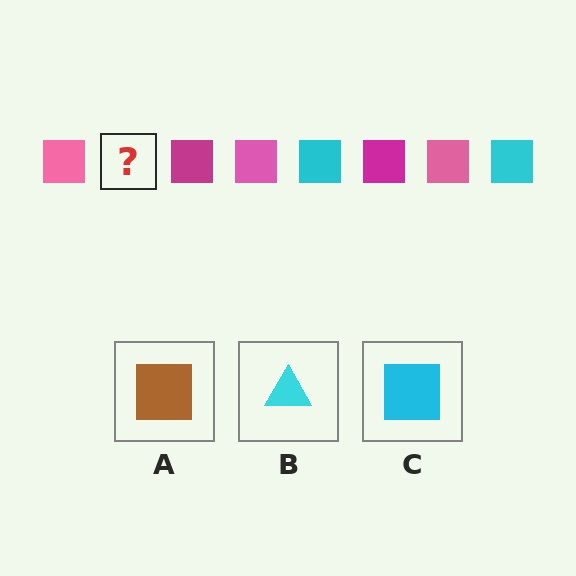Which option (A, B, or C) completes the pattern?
C.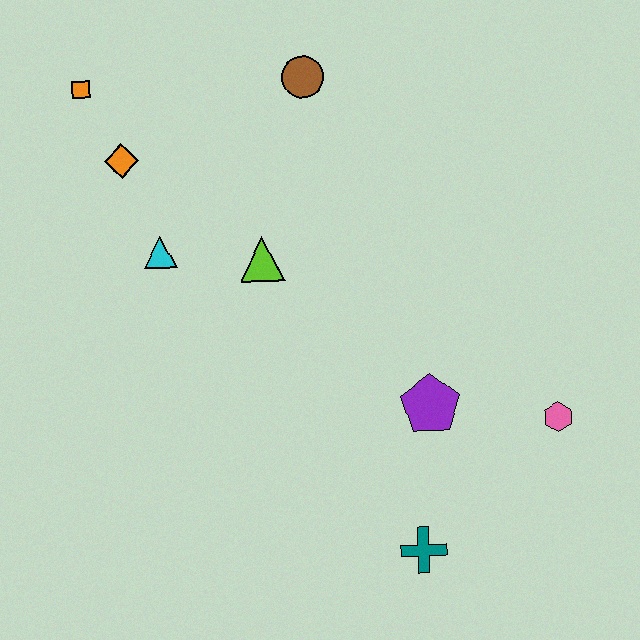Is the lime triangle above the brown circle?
No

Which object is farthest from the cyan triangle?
The pink hexagon is farthest from the cyan triangle.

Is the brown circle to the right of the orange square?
Yes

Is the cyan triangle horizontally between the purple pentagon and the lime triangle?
No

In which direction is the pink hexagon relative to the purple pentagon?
The pink hexagon is to the right of the purple pentagon.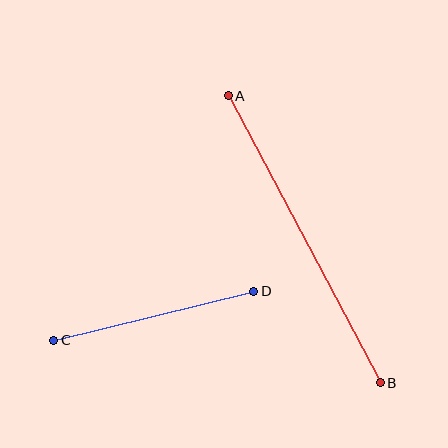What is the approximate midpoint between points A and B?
The midpoint is at approximately (304, 239) pixels.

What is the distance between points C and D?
The distance is approximately 206 pixels.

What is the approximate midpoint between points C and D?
The midpoint is at approximately (154, 316) pixels.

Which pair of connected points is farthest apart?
Points A and B are farthest apart.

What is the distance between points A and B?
The distance is approximately 325 pixels.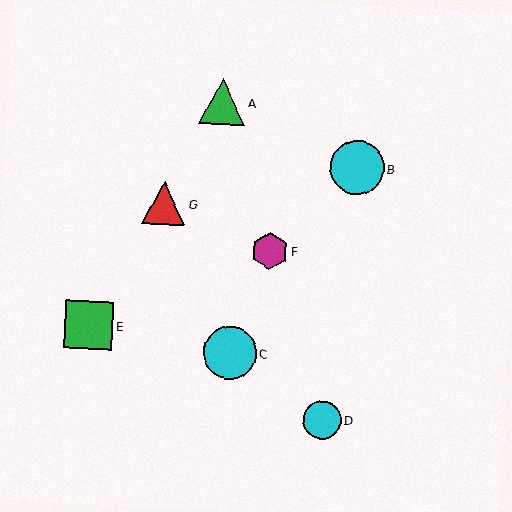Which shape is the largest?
The cyan circle (labeled B) is the largest.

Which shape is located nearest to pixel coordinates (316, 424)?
The cyan circle (labeled D) at (322, 420) is nearest to that location.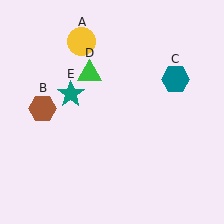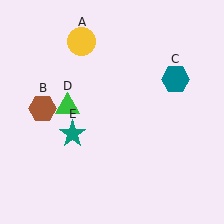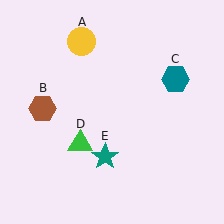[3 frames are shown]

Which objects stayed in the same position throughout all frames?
Yellow circle (object A) and brown hexagon (object B) and teal hexagon (object C) remained stationary.